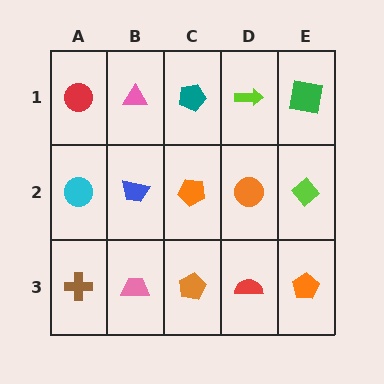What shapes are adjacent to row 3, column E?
A lime diamond (row 2, column E), a red semicircle (row 3, column D).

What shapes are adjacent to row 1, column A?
A cyan circle (row 2, column A), a pink triangle (row 1, column B).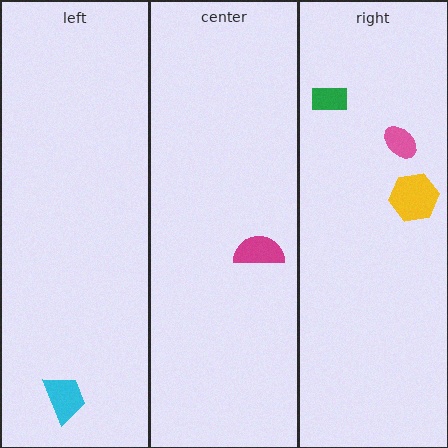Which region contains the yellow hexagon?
The right region.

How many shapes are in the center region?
1.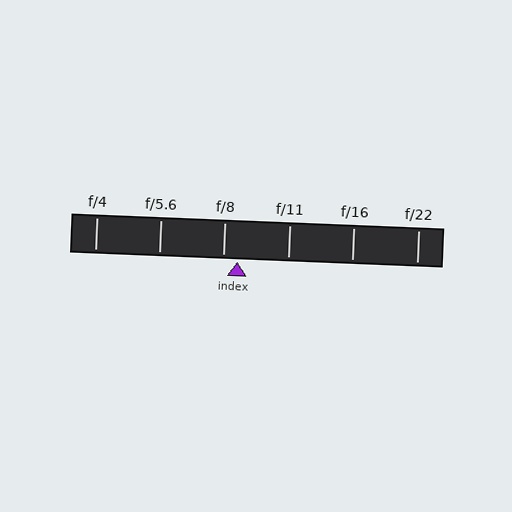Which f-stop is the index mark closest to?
The index mark is closest to f/8.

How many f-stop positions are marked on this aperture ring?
There are 6 f-stop positions marked.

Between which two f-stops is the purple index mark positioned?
The index mark is between f/8 and f/11.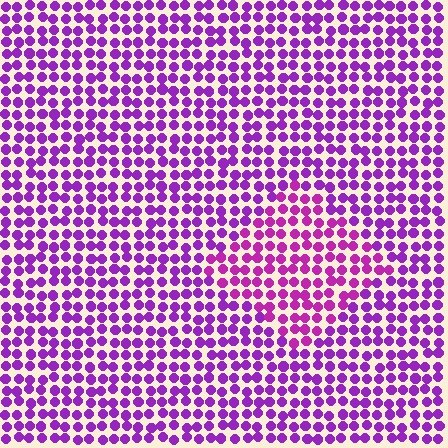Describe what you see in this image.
The image is filled with small purple elements in a uniform arrangement. A diamond-shaped region is visible where the elements are tinted to a slightly different hue, forming a subtle color boundary.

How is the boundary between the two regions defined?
The boundary is defined purely by a slight shift in hue (about 23 degrees). Spacing, size, and orientation are identical on both sides.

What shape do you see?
I see a diamond.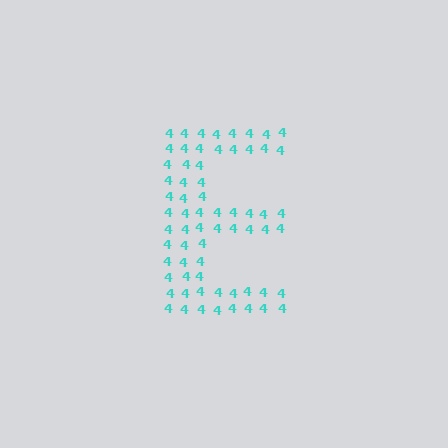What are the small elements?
The small elements are digit 4's.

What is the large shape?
The large shape is the letter E.